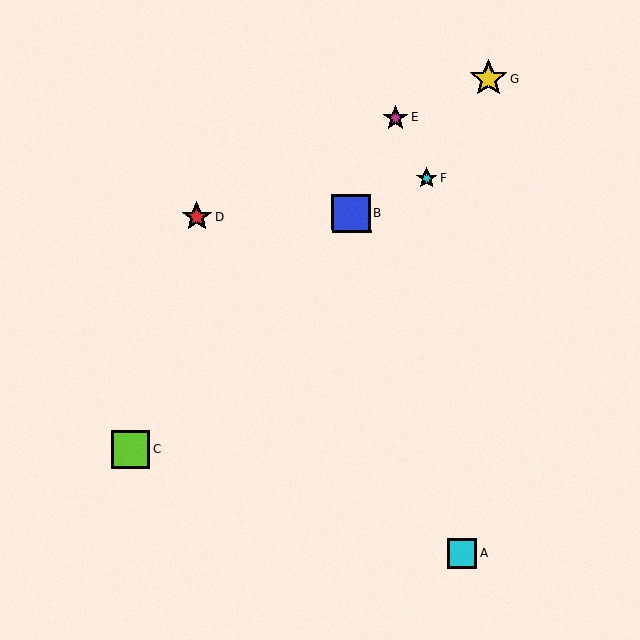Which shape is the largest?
The blue square (labeled B) is the largest.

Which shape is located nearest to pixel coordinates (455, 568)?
The cyan square (labeled A) at (462, 554) is nearest to that location.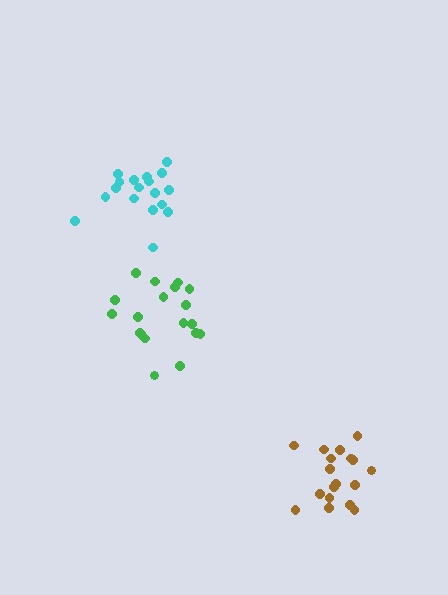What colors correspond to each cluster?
The clusters are colored: brown, cyan, green.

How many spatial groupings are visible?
There are 3 spatial groupings.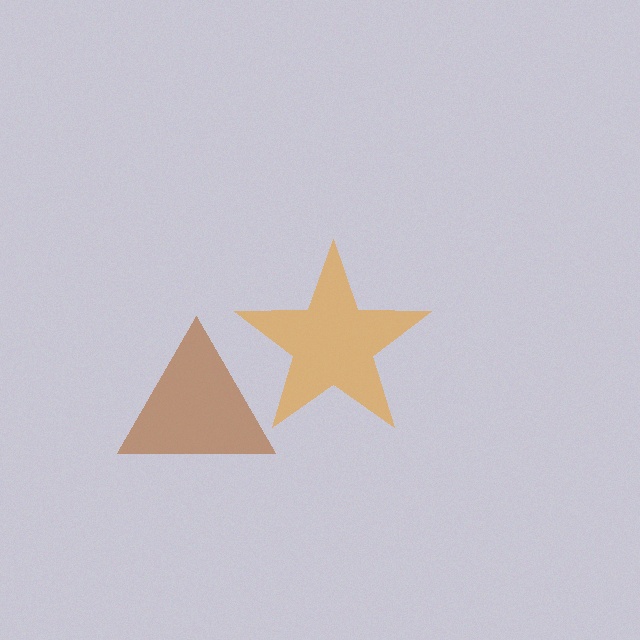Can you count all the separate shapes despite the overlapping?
Yes, there are 2 separate shapes.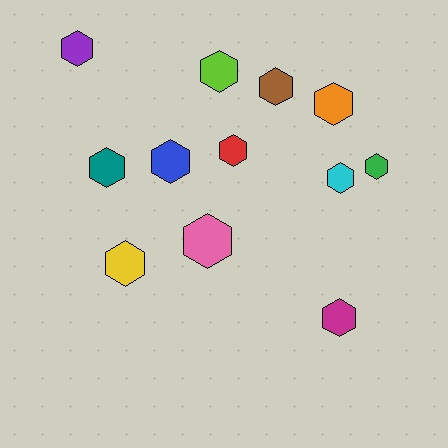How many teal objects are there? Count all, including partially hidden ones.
There is 1 teal object.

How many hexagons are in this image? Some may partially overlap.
There are 12 hexagons.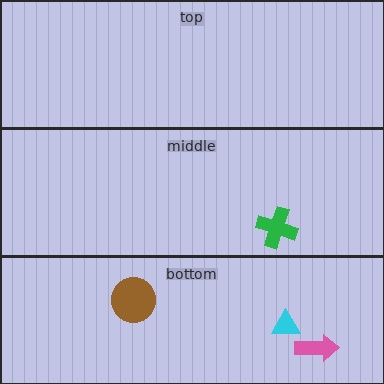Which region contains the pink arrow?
The bottom region.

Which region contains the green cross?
The middle region.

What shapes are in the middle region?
The green cross.